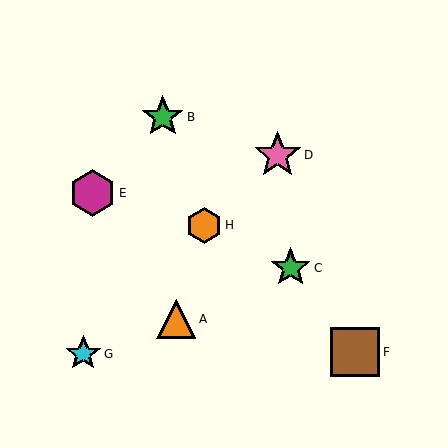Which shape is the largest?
The brown square (labeled F) is the largest.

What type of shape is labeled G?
Shape G is a cyan star.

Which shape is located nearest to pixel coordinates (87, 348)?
The cyan star (labeled G) at (83, 354) is nearest to that location.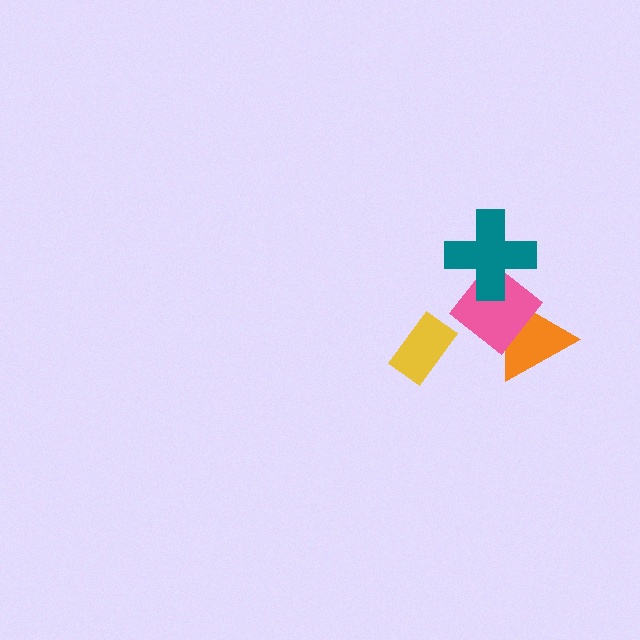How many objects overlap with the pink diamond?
2 objects overlap with the pink diamond.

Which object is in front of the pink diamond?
The teal cross is in front of the pink diamond.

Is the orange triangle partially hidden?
Yes, it is partially covered by another shape.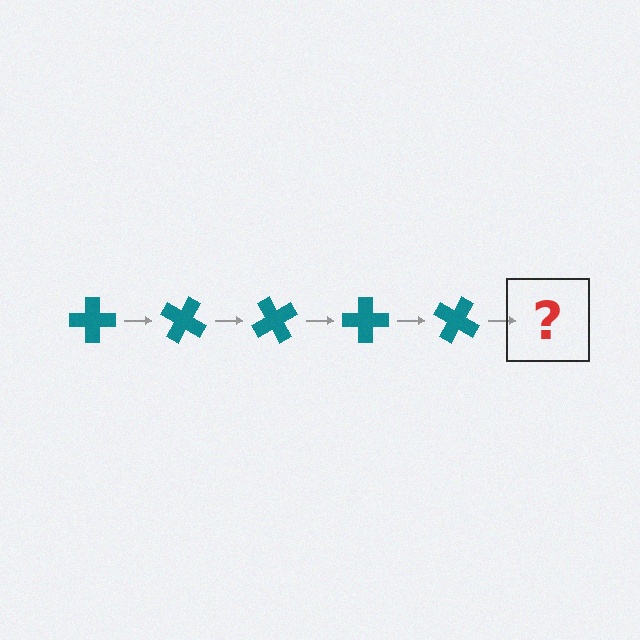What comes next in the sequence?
The next element should be a teal cross rotated 150 degrees.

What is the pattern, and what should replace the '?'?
The pattern is that the cross rotates 30 degrees each step. The '?' should be a teal cross rotated 150 degrees.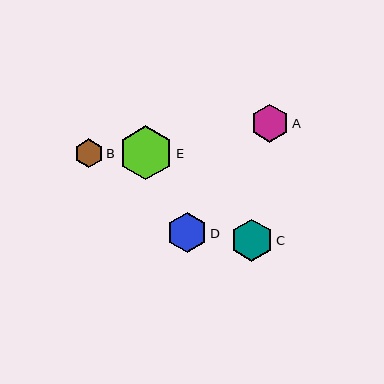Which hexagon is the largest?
Hexagon E is the largest with a size of approximately 54 pixels.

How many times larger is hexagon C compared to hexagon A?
Hexagon C is approximately 1.1 times the size of hexagon A.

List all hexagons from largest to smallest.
From largest to smallest: E, C, D, A, B.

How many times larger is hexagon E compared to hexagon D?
Hexagon E is approximately 1.4 times the size of hexagon D.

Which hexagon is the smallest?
Hexagon B is the smallest with a size of approximately 29 pixels.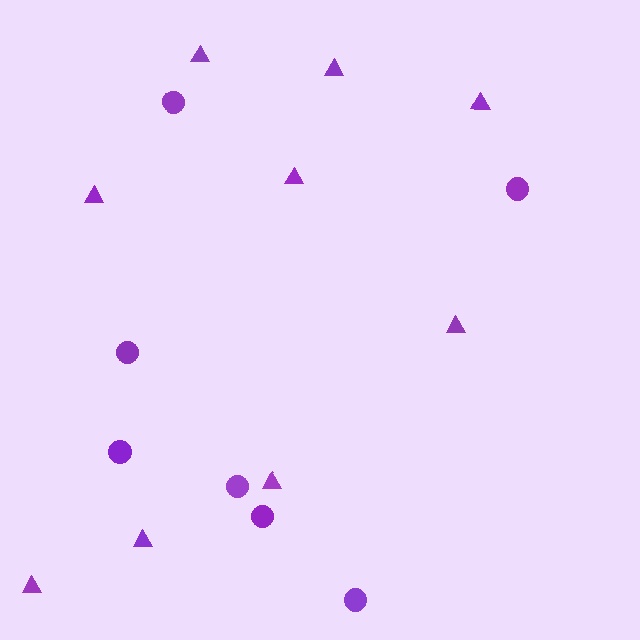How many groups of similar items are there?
There are 2 groups: one group of triangles (9) and one group of circles (7).